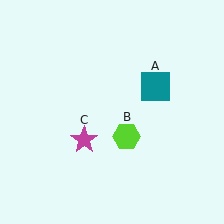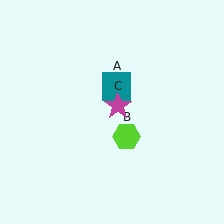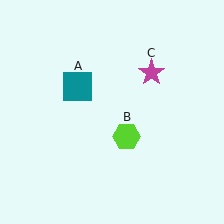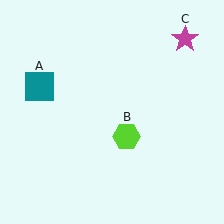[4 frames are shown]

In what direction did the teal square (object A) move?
The teal square (object A) moved left.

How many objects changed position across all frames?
2 objects changed position: teal square (object A), magenta star (object C).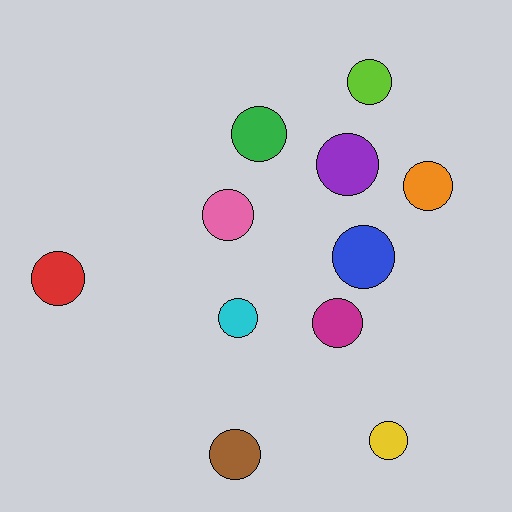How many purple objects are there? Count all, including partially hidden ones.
There is 1 purple object.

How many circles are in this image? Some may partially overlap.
There are 11 circles.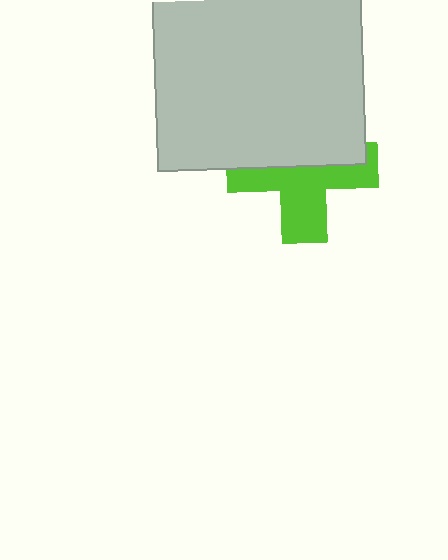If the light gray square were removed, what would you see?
You would see the complete lime cross.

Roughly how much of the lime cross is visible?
About half of it is visible (roughly 53%).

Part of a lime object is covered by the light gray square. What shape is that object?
It is a cross.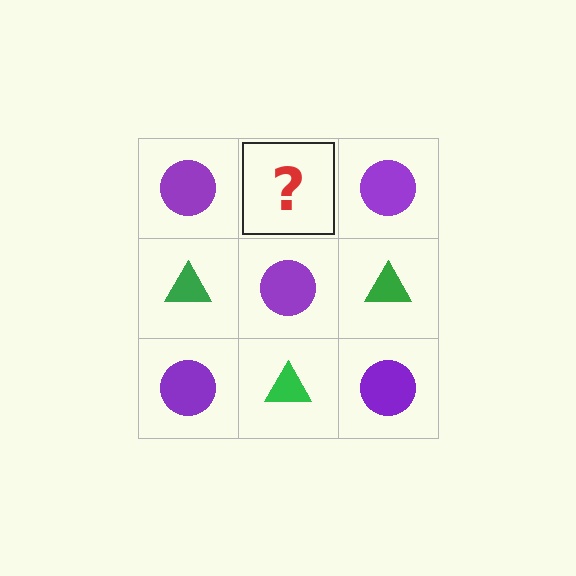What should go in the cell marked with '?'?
The missing cell should contain a green triangle.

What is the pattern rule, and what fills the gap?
The rule is that it alternates purple circle and green triangle in a checkerboard pattern. The gap should be filled with a green triangle.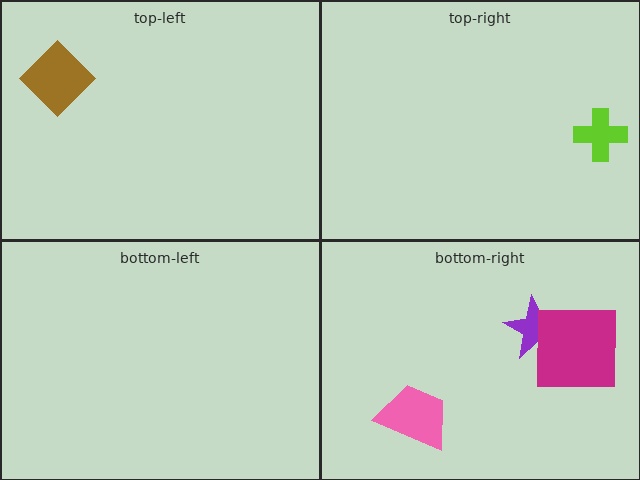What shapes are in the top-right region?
The lime cross.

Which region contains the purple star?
The bottom-right region.